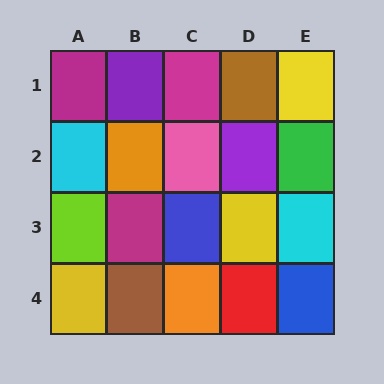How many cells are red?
1 cell is red.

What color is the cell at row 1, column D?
Brown.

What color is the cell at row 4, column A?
Yellow.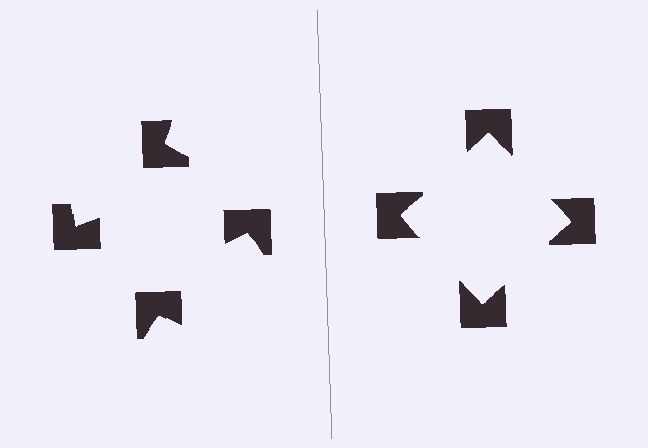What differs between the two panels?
The notched squares are positioned identically on both sides; only the wedge orientations differ. On the right they align to a square; on the left they are misaligned.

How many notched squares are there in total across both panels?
8 — 4 on each side.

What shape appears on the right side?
An illusory square.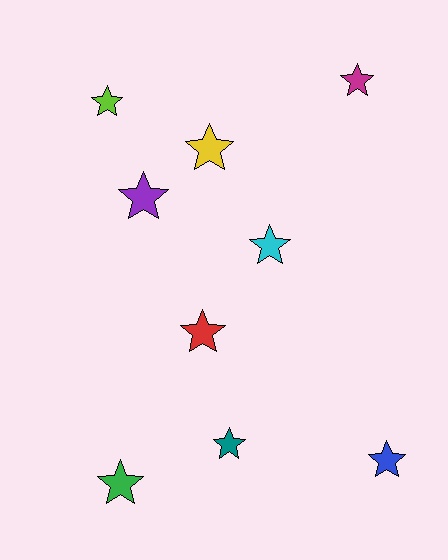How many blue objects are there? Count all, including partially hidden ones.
There is 1 blue object.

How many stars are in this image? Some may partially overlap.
There are 9 stars.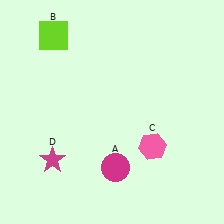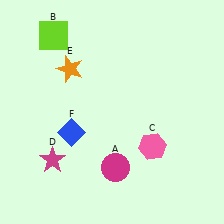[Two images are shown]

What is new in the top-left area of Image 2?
An orange star (E) was added in the top-left area of Image 2.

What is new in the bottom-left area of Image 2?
A blue diamond (F) was added in the bottom-left area of Image 2.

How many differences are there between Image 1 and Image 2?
There are 2 differences between the two images.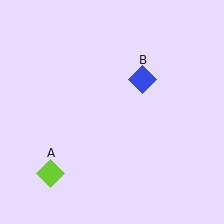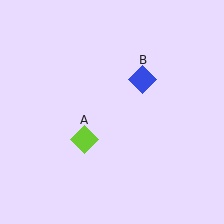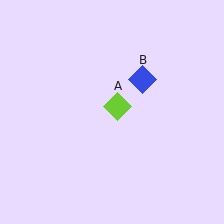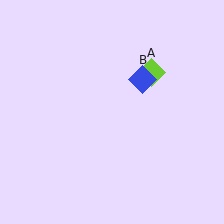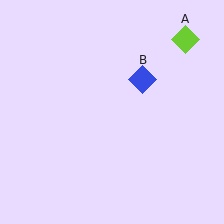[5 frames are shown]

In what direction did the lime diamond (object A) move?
The lime diamond (object A) moved up and to the right.